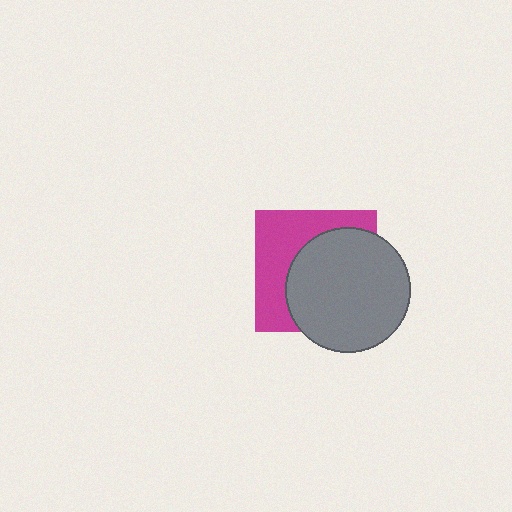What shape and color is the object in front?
The object in front is a gray circle.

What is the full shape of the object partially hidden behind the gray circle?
The partially hidden object is a magenta square.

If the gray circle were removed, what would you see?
You would see the complete magenta square.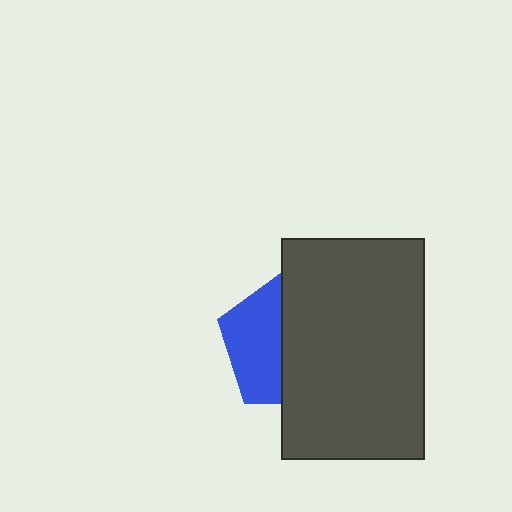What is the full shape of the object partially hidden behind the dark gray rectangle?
The partially hidden object is a blue pentagon.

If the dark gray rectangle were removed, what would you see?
You would see the complete blue pentagon.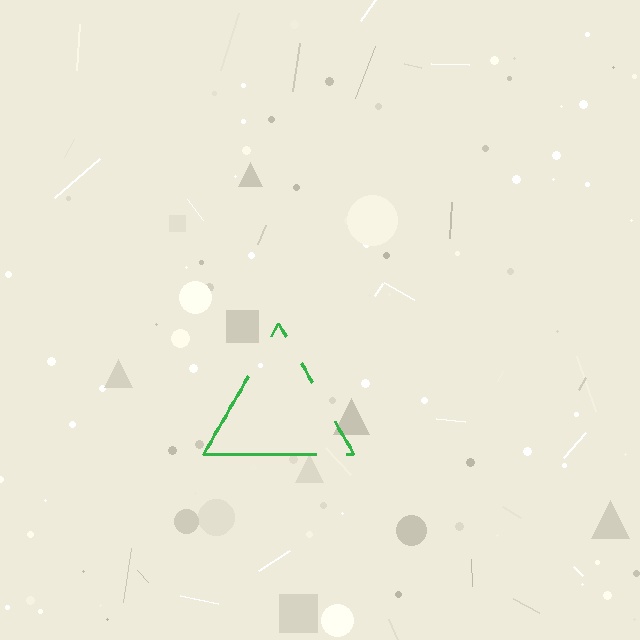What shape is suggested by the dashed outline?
The dashed outline suggests a triangle.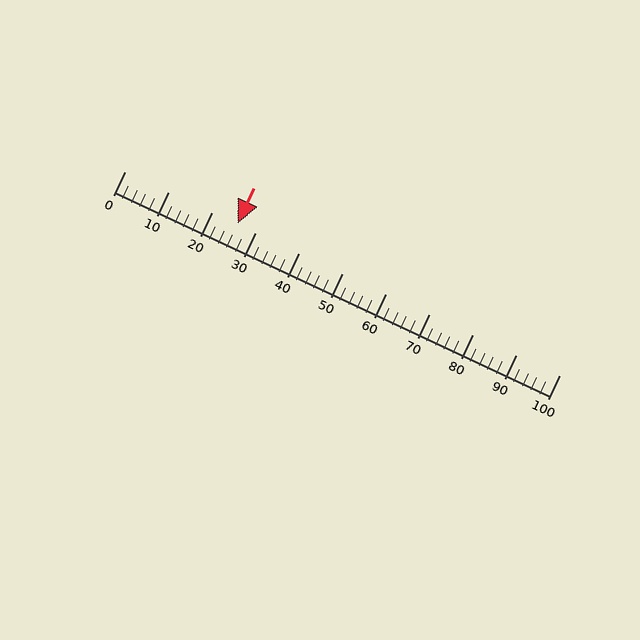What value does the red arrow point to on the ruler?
The red arrow points to approximately 26.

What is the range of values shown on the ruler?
The ruler shows values from 0 to 100.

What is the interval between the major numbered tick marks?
The major tick marks are spaced 10 units apart.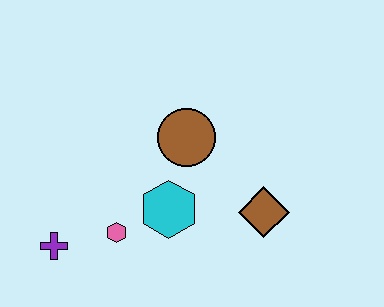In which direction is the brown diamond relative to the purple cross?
The brown diamond is to the right of the purple cross.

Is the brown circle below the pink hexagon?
No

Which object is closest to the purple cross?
The pink hexagon is closest to the purple cross.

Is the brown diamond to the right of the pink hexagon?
Yes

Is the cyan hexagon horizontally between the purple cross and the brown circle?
Yes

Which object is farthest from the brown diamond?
The purple cross is farthest from the brown diamond.